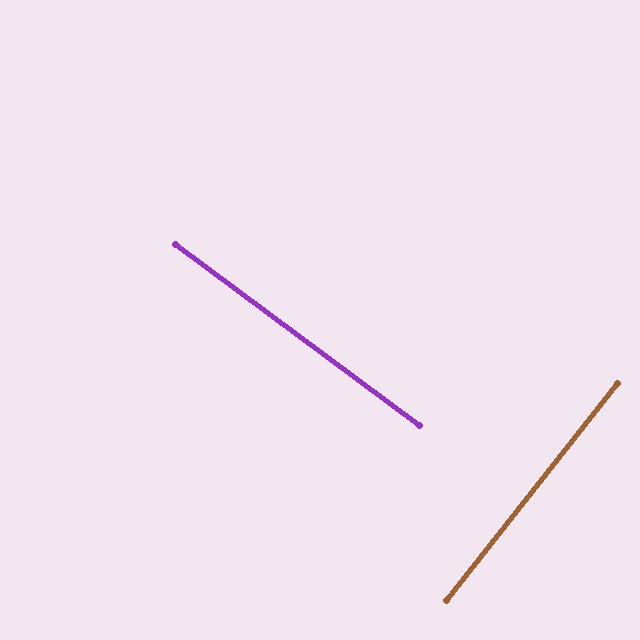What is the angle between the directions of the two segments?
Approximately 89 degrees.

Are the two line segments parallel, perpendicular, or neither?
Perpendicular — they meet at approximately 89°.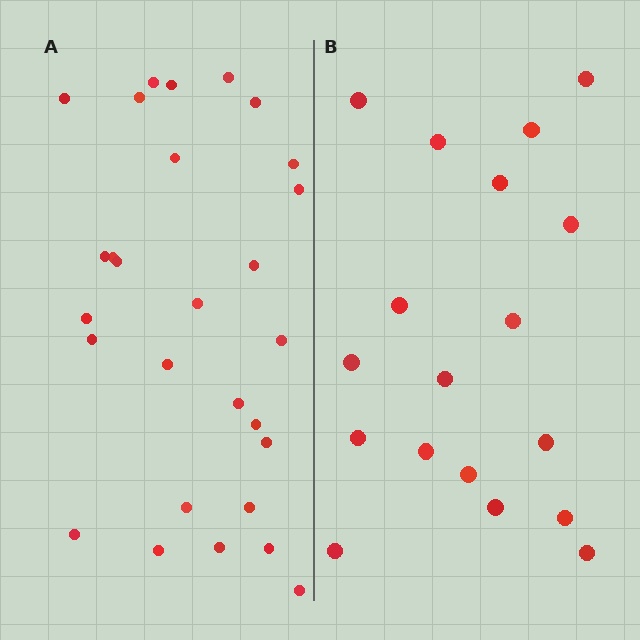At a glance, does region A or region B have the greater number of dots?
Region A (the left region) has more dots.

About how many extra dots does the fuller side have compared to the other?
Region A has roughly 10 or so more dots than region B.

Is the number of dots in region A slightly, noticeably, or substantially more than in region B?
Region A has substantially more. The ratio is roughly 1.6 to 1.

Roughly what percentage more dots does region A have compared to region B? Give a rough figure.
About 55% more.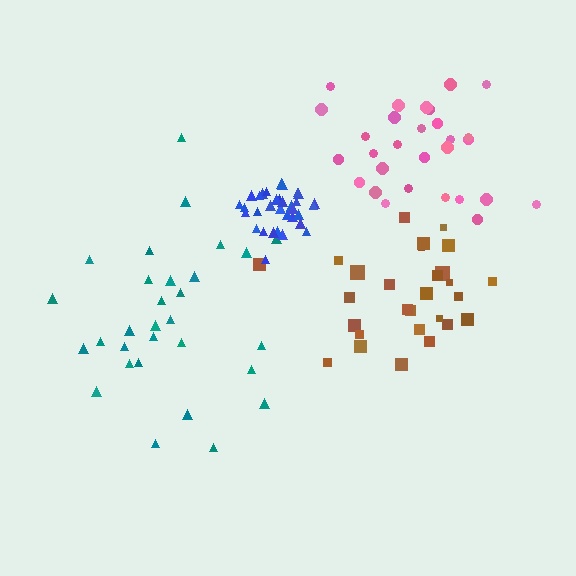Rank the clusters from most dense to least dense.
blue, pink, brown, teal.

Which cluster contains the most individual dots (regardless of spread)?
Blue (33).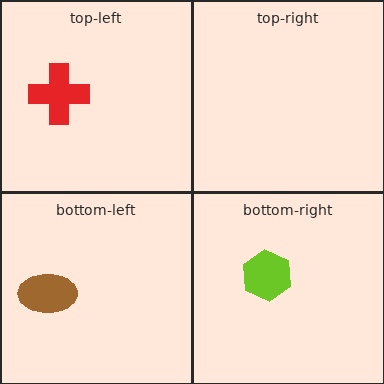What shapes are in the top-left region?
The red cross.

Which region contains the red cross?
The top-left region.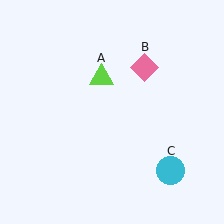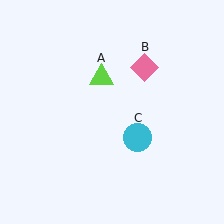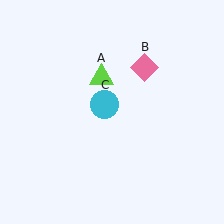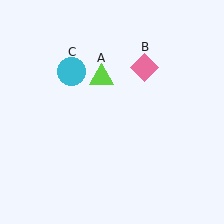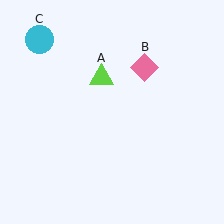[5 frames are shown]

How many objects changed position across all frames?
1 object changed position: cyan circle (object C).